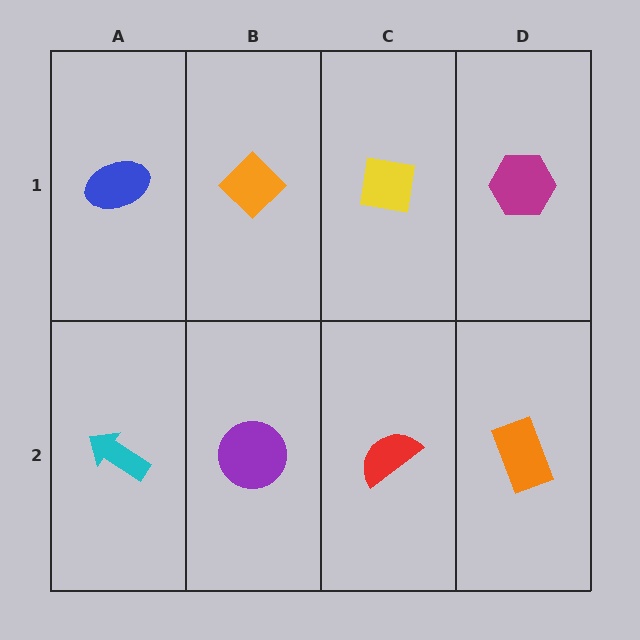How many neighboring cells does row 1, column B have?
3.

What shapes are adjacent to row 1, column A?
A cyan arrow (row 2, column A), an orange diamond (row 1, column B).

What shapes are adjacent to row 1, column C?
A red semicircle (row 2, column C), an orange diamond (row 1, column B), a magenta hexagon (row 1, column D).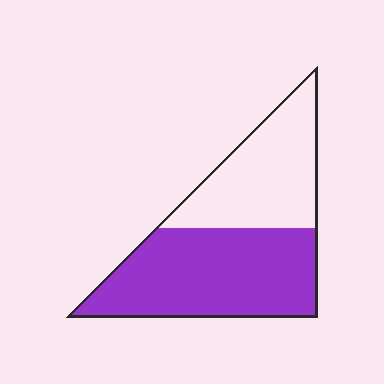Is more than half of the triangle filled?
Yes.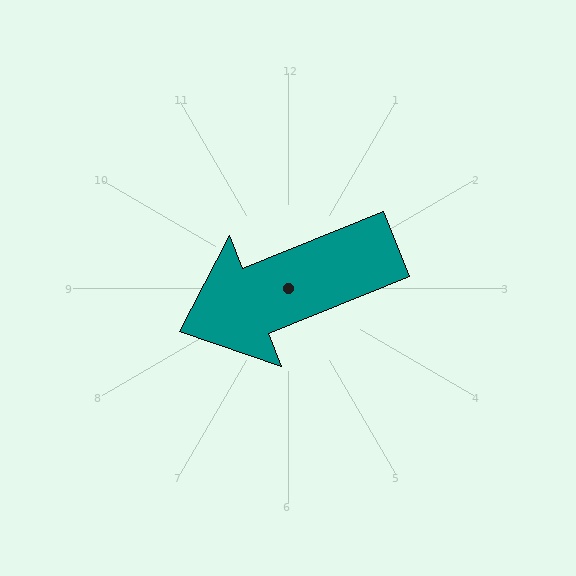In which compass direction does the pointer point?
West.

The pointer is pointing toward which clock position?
Roughly 8 o'clock.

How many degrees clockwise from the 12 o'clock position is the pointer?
Approximately 248 degrees.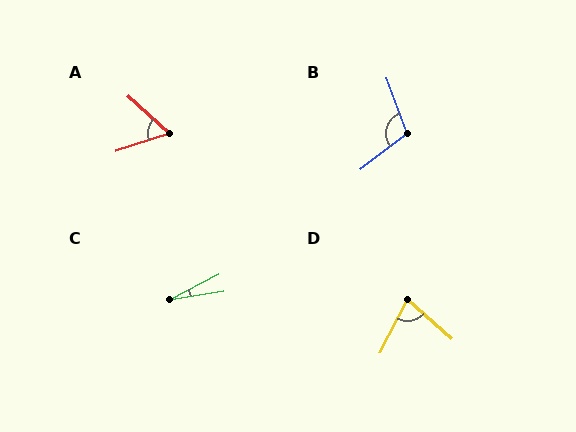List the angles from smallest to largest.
C (18°), A (60°), D (76°), B (107°).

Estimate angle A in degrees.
Approximately 60 degrees.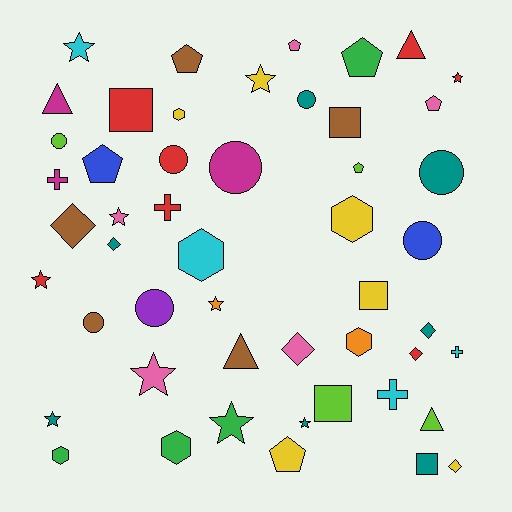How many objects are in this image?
There are 50 objects.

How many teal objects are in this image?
There are 7 teal objects.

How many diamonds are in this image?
There are 6 diamonds.